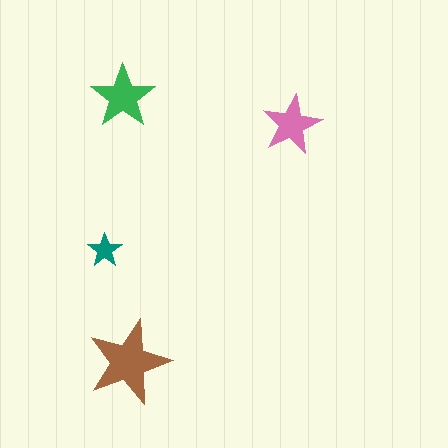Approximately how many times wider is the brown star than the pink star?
About 1.5 times wider.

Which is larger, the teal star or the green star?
The green one.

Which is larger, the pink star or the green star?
The green one.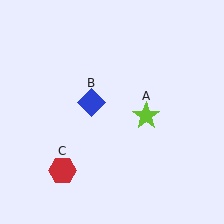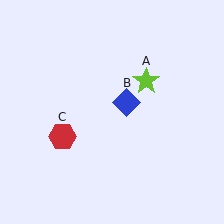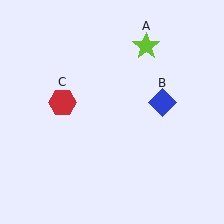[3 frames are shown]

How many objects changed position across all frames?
3 objects changed position: lime star (object A), blue diamond (object B), red hexagon (object C).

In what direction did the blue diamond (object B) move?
The blue diamond (object B) moved right.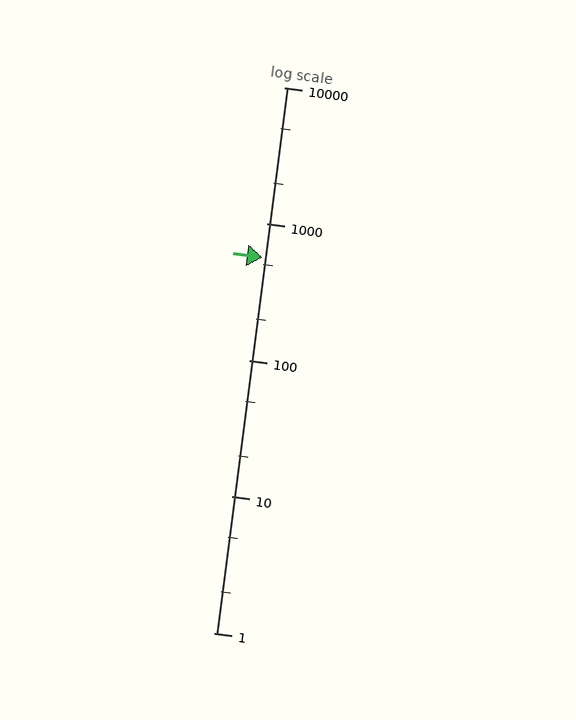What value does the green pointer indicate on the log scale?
The pointer indicates approximately 570.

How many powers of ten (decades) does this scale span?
The scale spans 4 decades, from 1 to 10000.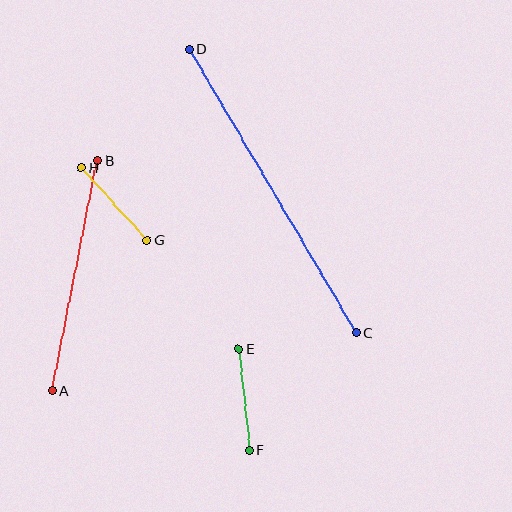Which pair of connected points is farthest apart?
Points C and D are farthest apart.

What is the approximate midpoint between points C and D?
The midpoint is at approximately (273, 191) pixels.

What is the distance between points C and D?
The distance is approximately 329 pixels.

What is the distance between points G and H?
The distance is approximately 98 pixels.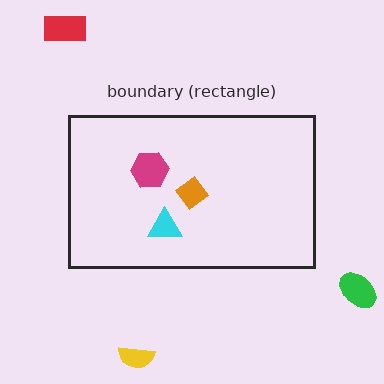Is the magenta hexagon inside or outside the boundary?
Inside.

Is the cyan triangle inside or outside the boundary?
Inside.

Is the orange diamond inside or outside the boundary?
Inside.